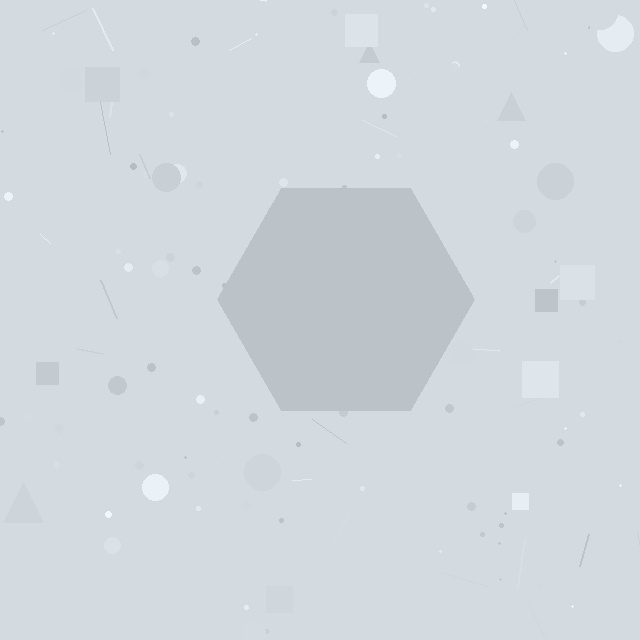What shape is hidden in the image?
A hexagon is hidden in the image.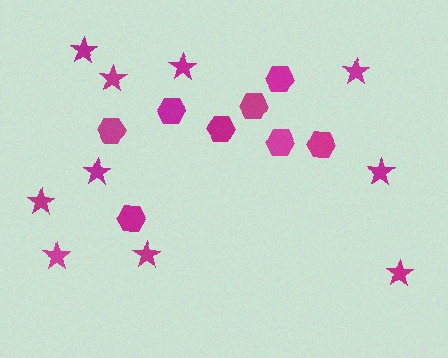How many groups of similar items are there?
There are 2 groups: one group of stars (10) and one group of hexagons (8).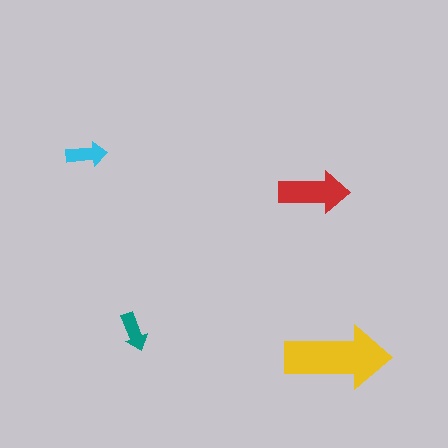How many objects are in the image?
There are 4 objects in the image.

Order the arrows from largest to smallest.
the yellow one, the red one, the cyan one, the teal one.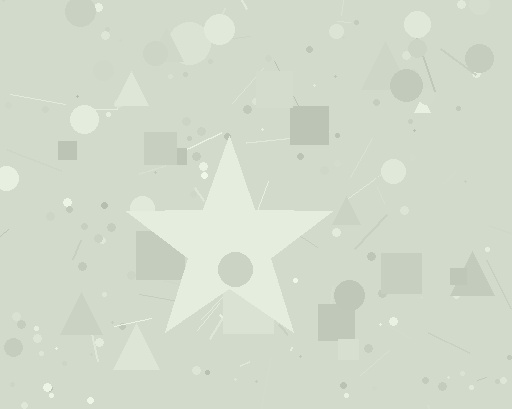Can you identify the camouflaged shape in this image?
The camouflaged shape is a star.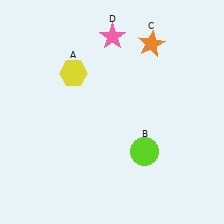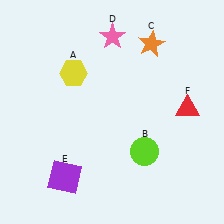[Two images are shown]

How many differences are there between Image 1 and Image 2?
There are 2 differences between the two images.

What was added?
A purple square (E), a red triangle (F) were added in Image 2.